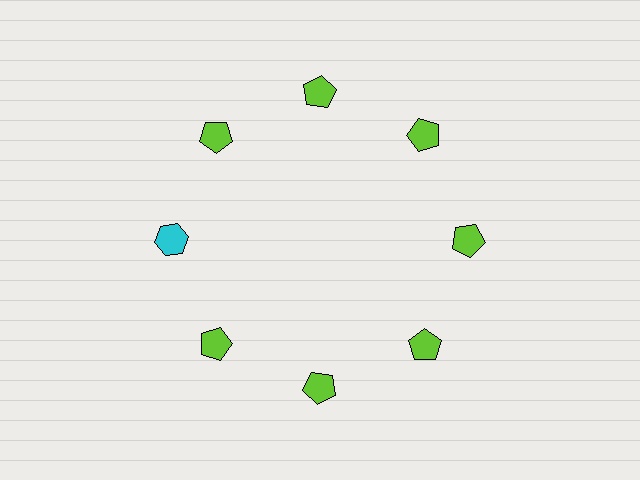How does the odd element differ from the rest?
It differs in both color (cyan instead of lime) and shape (hexagon instead of pentagon).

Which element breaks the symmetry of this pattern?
The cyan hexagon at roughly the 9 o'clock position breaks the symmetry. All other shapes are lime pentagons.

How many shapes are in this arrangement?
There are 8 shapes arranged in a ring pattern.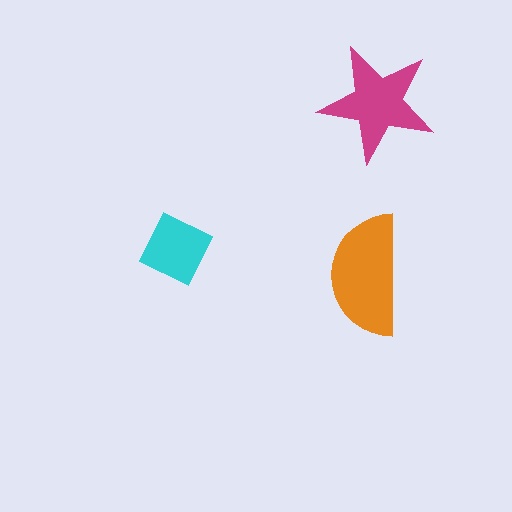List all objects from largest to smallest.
The orange semicircle, the magenta star, the cyan diamond.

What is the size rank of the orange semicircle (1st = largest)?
1st.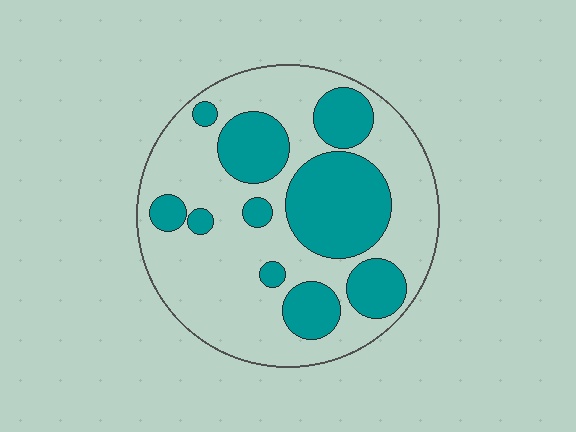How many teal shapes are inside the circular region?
10.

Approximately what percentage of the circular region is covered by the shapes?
Approximately 35%.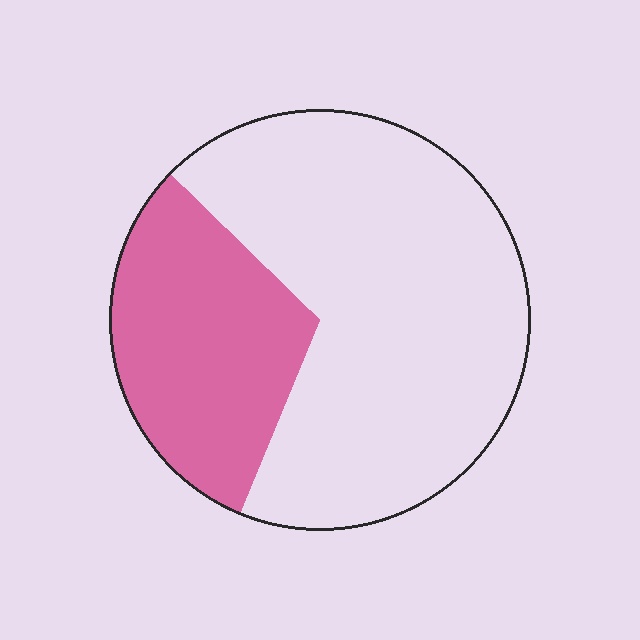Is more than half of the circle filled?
No.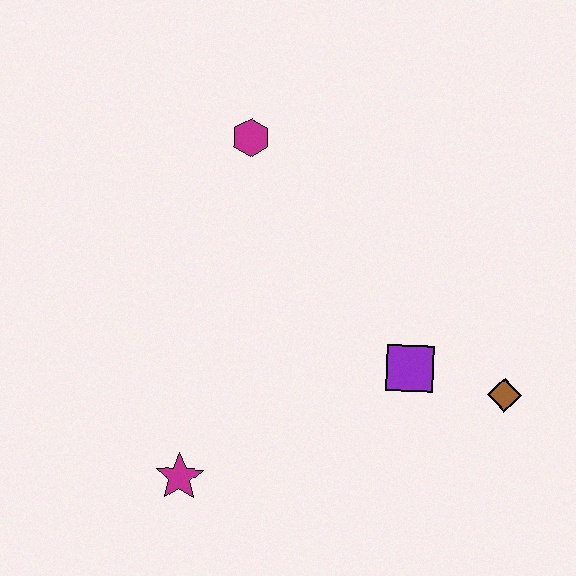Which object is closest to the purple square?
The brown diamond is closest to the purple square.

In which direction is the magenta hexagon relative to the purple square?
The magenta hexagon is above the purple square.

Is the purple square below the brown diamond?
No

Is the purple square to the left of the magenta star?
No